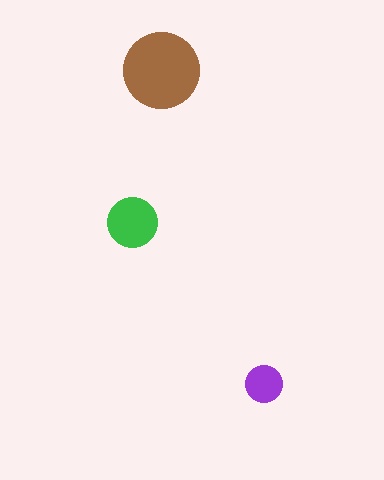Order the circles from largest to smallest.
the brown one, the green one, the purple one.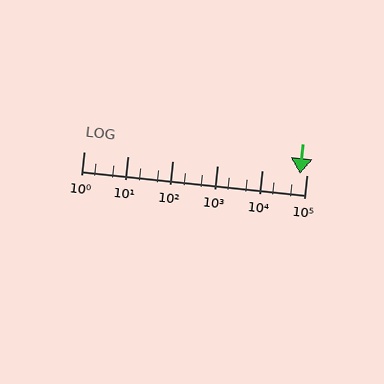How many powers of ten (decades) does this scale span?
The scale spans 5 decades, from 1 to 100000.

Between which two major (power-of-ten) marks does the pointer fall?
The pointer is between 10000 and 100000.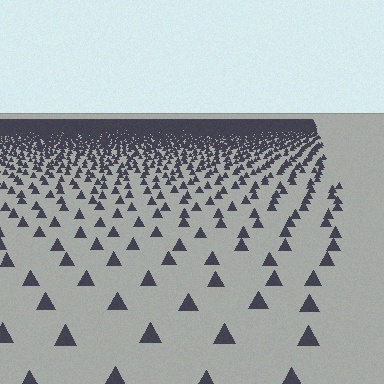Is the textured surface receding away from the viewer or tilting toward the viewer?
The surface is receding away from the viewer. Texture elements get smaller and denser toward the top.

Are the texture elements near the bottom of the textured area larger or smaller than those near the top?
Larger. Near the bottom, elements are closer to the viewer and appear at a bigger on-screen size.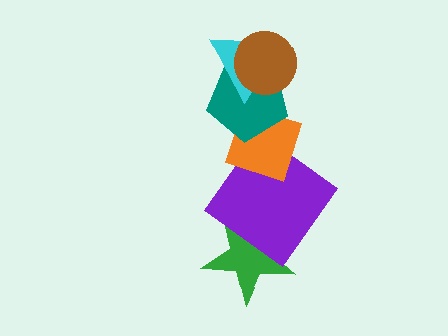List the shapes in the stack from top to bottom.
From top to bottom: the brown circle, the cyan triangle, the teal pentagon, the orange diamond, the purple diamond, the green star.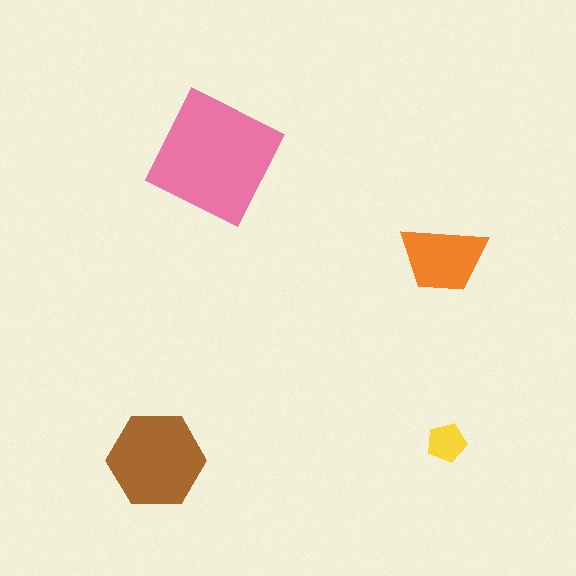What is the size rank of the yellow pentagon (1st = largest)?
4th.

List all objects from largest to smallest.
The pink square, the brown hexagon, the orange trapezoid, the yellow pentagon.